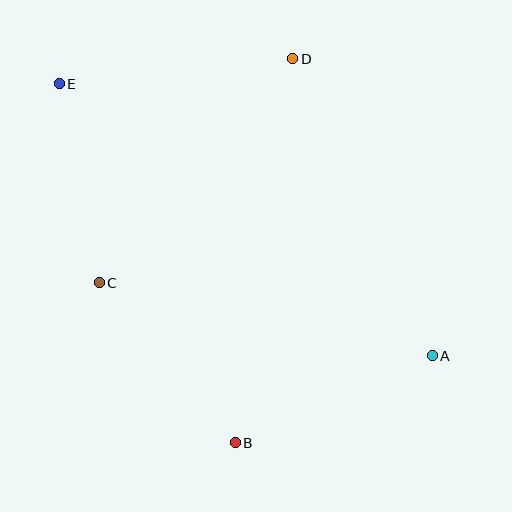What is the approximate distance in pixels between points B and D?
The distance between B and D is approximately 388 pixels.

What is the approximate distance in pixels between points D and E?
The distance between D and E is approximately 235 pixels.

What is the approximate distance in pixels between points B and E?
The distance between B and E is approximately 400 pixels.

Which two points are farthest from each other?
Points A and E are farthest from each other.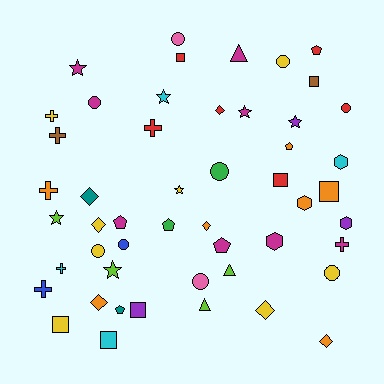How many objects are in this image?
There are 50 objects.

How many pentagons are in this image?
There are 6 pentagons.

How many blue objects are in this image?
There are 2 blue objects.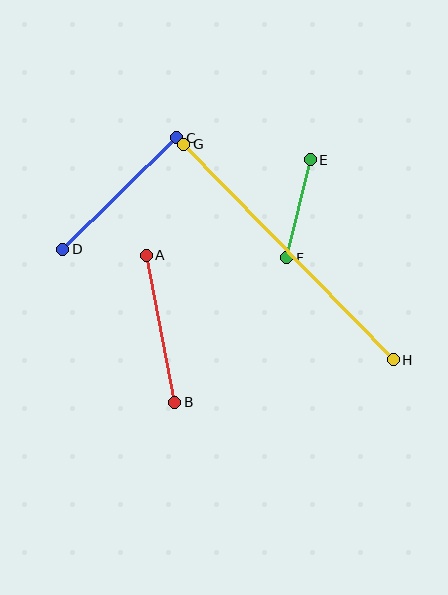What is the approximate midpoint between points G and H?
The midpoint is at approximately (288, 252) pixels.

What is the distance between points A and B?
The distance is approximately 150 pixels.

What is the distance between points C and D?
The distance is approximately 160 pixels.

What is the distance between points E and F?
The distance is approximately 101 pixels.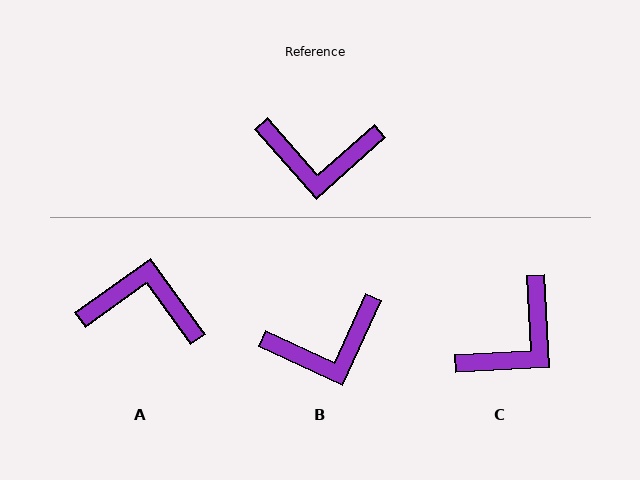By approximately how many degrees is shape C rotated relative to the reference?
Approximately 51 degrees counter-clockwise.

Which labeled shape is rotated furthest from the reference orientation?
A, about 174 degrees away.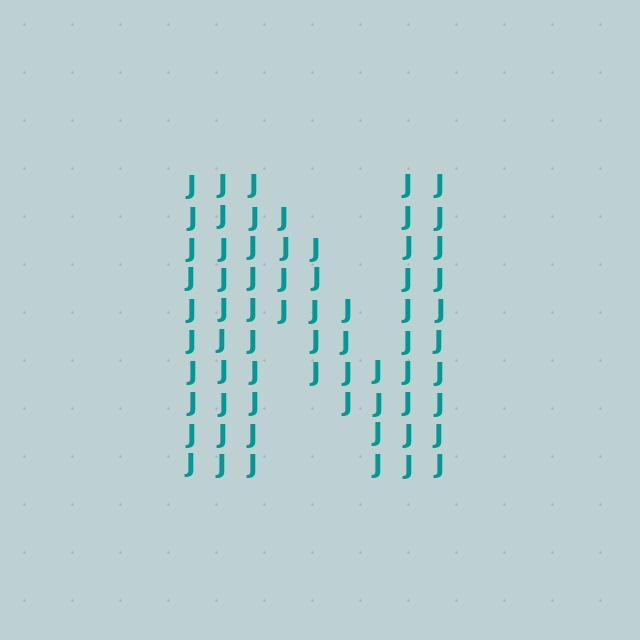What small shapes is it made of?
It is made of small letter J's.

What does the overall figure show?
The overall figure shows the letter N.